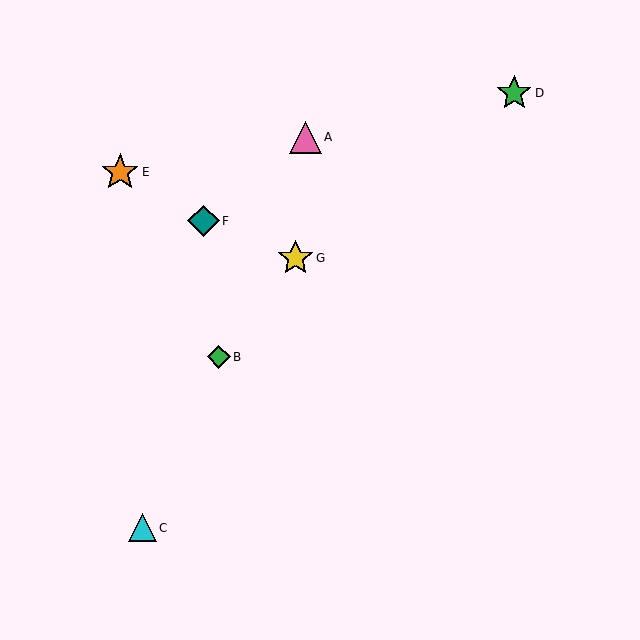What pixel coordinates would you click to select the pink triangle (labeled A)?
Click at (305, 137) to select the pink triangle A.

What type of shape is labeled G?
Shape G is a yellow star.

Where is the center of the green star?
The center of the green star is at (514, 93).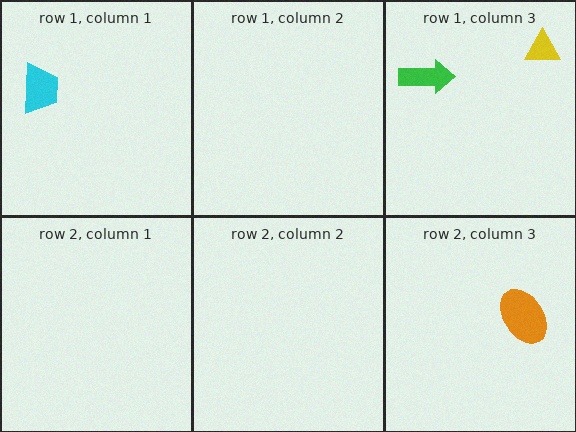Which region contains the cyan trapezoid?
The row 1, column 1 region.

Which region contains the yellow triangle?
The row 1, column 3 region.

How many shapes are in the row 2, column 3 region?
1.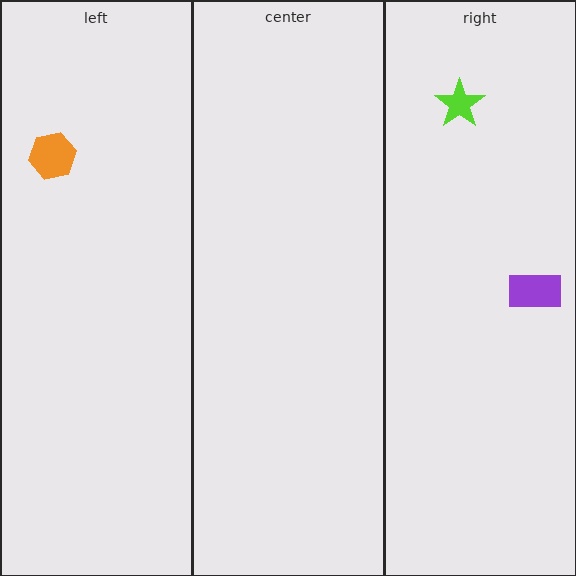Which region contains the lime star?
The right region.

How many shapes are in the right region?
2.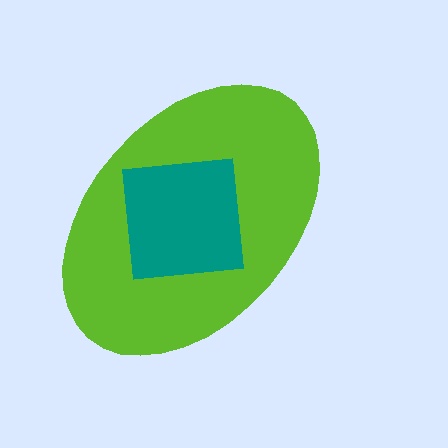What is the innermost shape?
The teal square.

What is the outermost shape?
The lime ellipse.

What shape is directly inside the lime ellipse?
The teal square.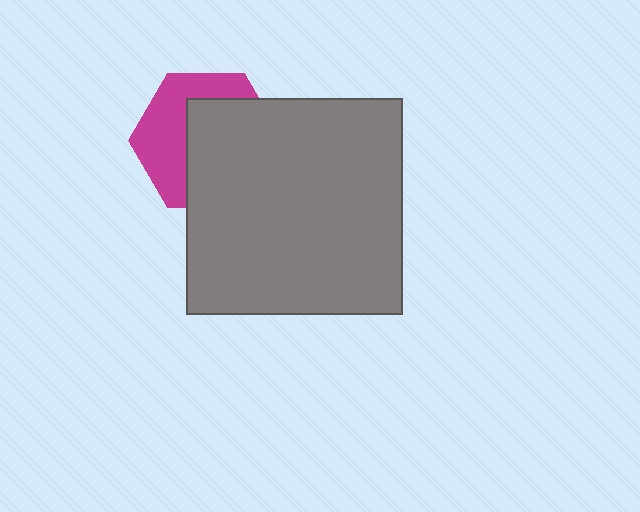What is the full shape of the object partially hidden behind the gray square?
The partially hidden object is a magenta hexagon.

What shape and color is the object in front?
The object in front is a gray square.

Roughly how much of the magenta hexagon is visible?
A small part of it is visible (roughly 43%).